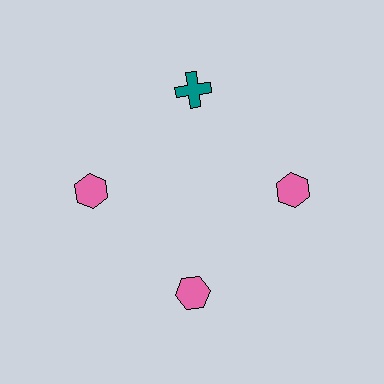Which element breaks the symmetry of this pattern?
The teal cross at roughly the 12 o'clock position breaks the symmetry. All other shapes are pink hexagons.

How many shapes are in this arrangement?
There are 4 shapes arranged in a ring pattern.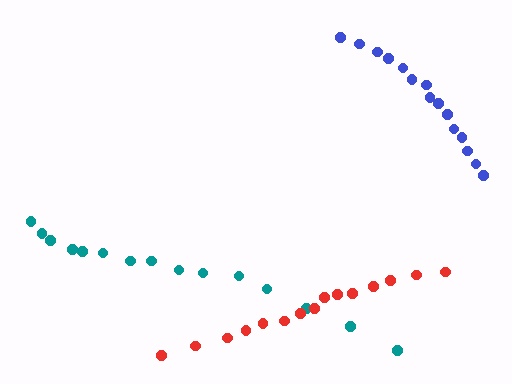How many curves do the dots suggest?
There are 3 distinct paths.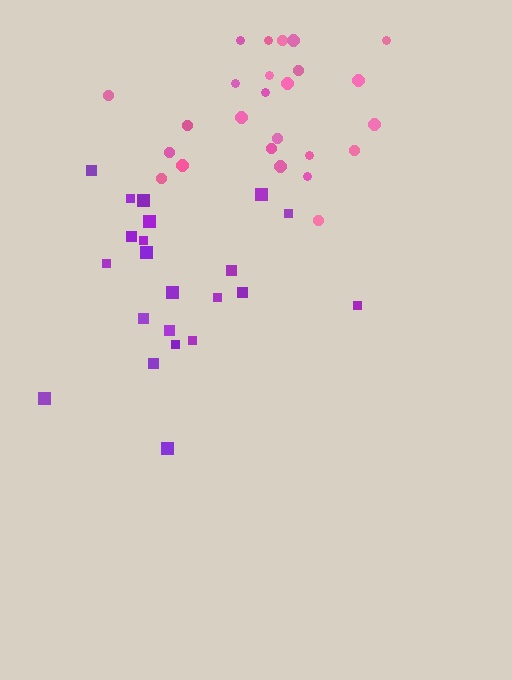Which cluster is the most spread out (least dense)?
Purple.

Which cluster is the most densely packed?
Pink.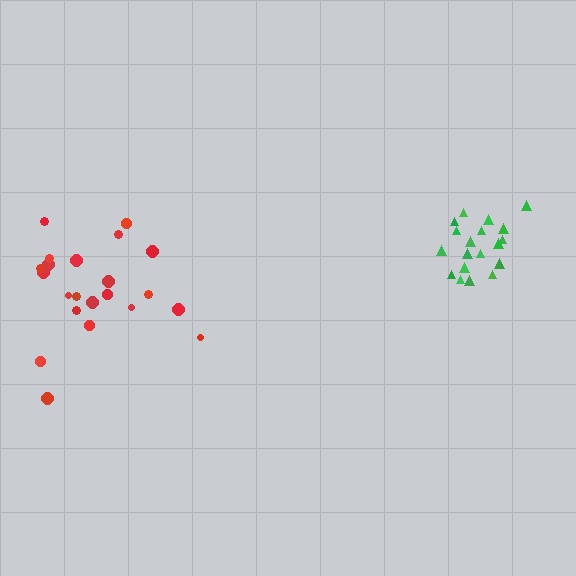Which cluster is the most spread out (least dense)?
Red.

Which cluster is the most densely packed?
Green.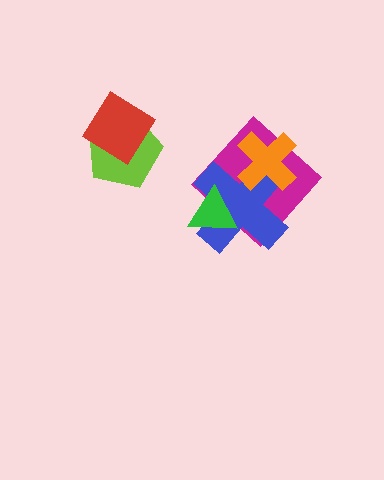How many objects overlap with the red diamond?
1 object overlaps with the red diamond.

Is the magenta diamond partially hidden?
Yes, it is partially covered by another shape.